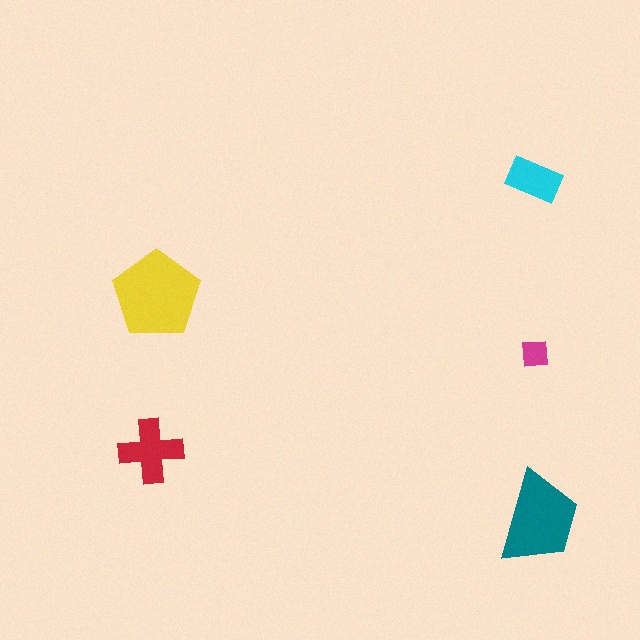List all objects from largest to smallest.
The yellow pentagon, the teal trapezoid, the red cross, the cyan rectangle, the magenta square.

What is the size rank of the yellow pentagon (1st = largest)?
1st.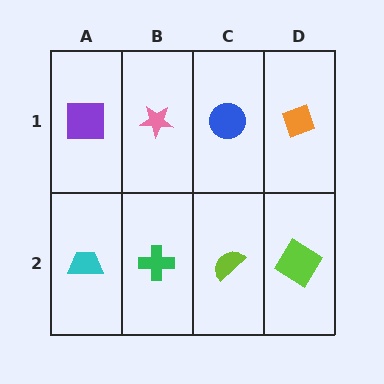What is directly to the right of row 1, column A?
A pink star.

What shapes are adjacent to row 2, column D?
An orange diamond (row 1, column D), a lime semicircle (row 2, column C).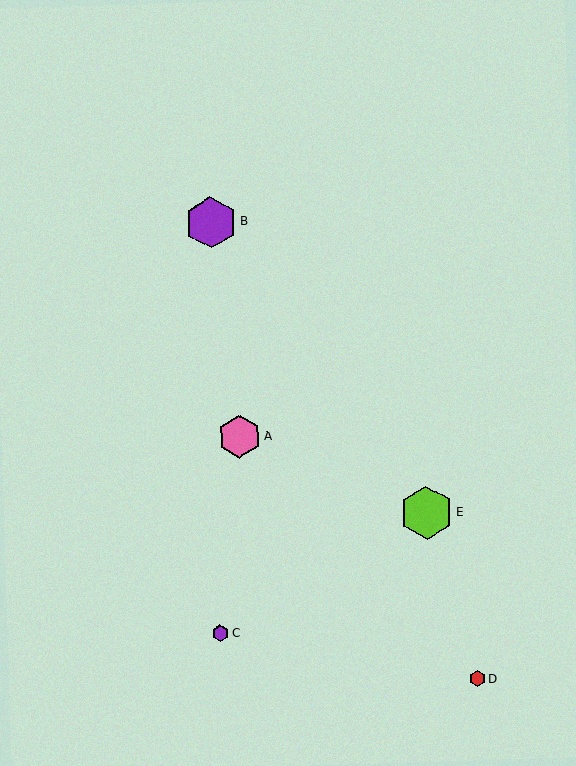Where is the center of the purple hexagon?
The center of the purple hexagon is at (211, 223).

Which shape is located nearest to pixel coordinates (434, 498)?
The lime hexagon (labeled E) at (427, 513) is nearest to that location.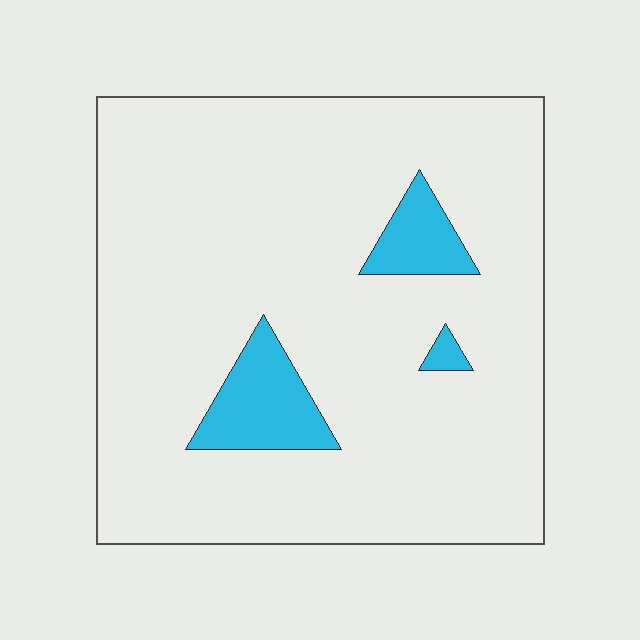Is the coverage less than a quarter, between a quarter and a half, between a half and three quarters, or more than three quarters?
Less than a quarter.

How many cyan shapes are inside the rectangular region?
3.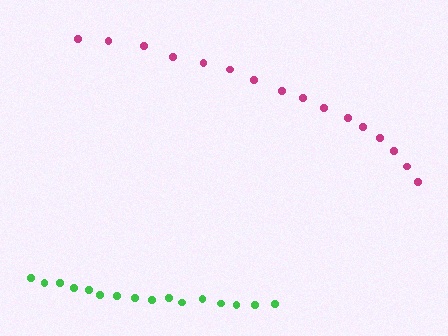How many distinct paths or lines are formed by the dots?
There are 2 distinct paths.